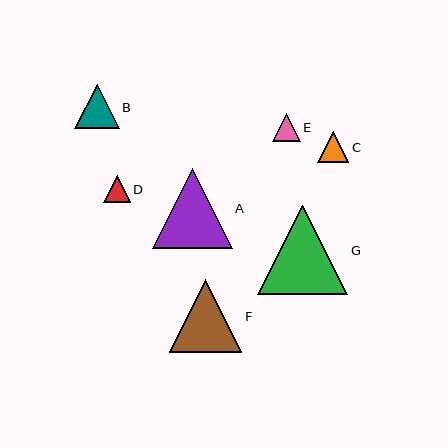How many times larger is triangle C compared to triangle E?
Triangle C is approximately 1.1 times the size of triangle E.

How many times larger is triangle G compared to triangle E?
Triangle G is approximately 3.2 times the size of triangle E.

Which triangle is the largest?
Triangle G is the largest with a size of approximately 90 pixels.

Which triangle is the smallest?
Triangle D is the smallest with a size of approximately 26 pixels.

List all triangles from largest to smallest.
From largest to smallest: G, A, F, B, C, E, D.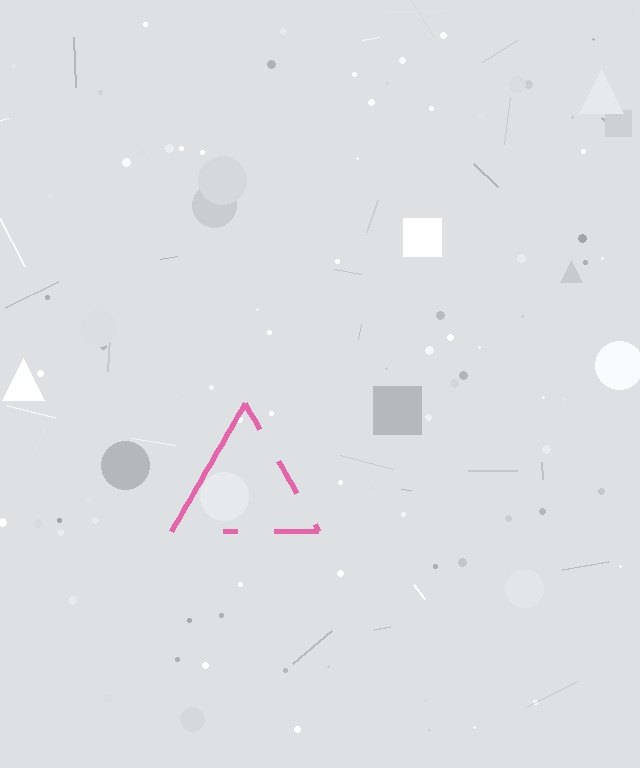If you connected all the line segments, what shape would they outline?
They would outline a triangle.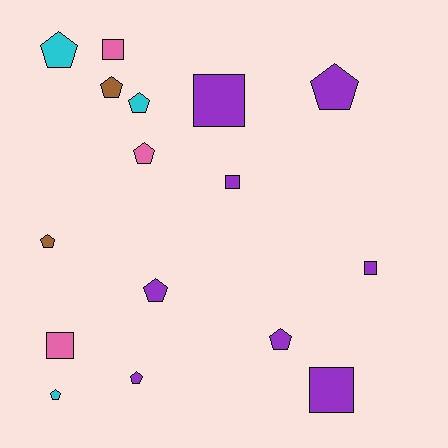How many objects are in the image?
There are 16 objects.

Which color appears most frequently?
Purple, with 8 objects.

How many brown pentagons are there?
There are 2 brown pentagons.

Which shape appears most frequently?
Pentagon, with 10 objects.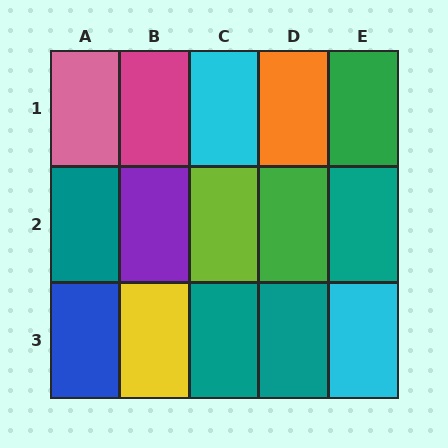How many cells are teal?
4 cells are teal.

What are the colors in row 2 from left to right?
Teal, purple, lime, green, teal.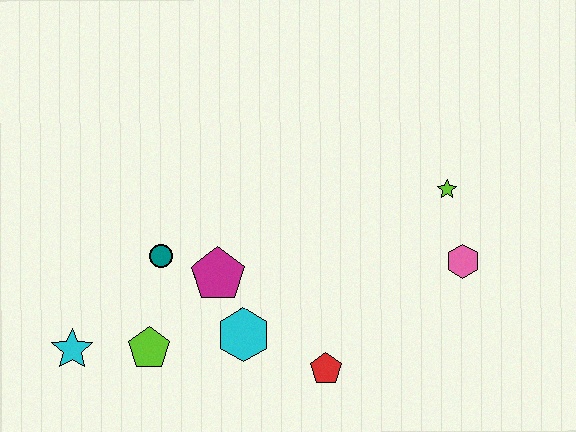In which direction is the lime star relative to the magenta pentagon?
The lime star is to the right of the magenta pentagon.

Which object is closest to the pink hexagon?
The lime star is closest to the pink hexagon.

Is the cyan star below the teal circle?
Yes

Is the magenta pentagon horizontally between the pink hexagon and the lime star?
No